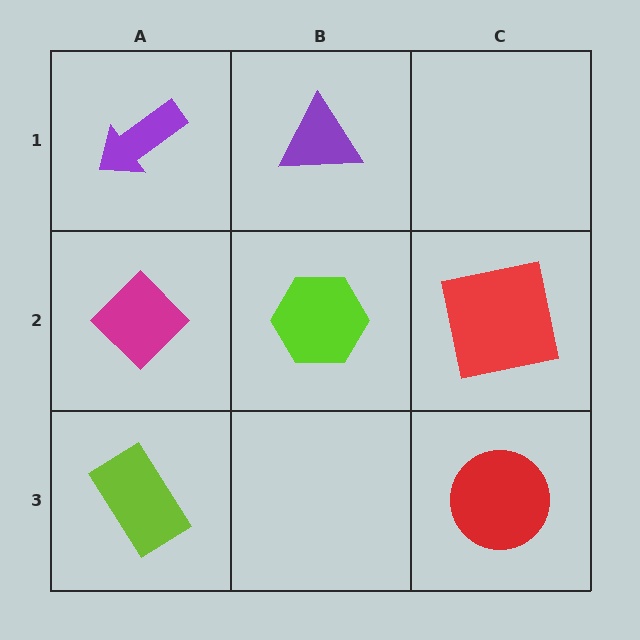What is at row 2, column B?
A lime hexagon.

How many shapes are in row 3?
2 shapes.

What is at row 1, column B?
A purple triangle.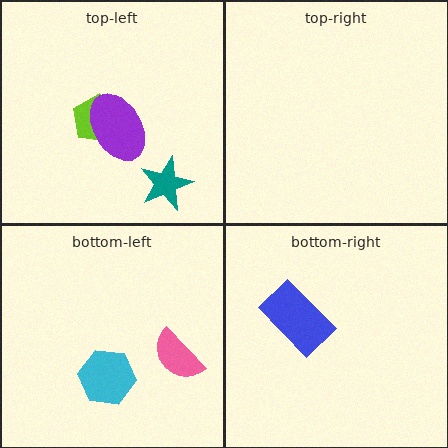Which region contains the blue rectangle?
The bottom-right region.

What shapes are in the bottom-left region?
The pink semicircle, the cyan hexagon.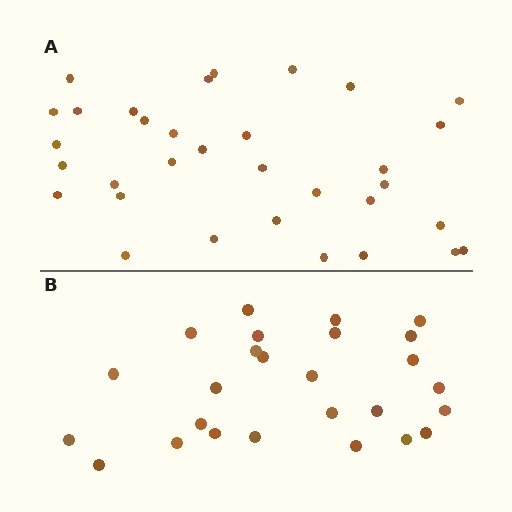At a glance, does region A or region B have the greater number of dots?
Region A (the top region) has more dots.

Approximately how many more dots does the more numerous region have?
Region A has roughly 8 or so more dots than region B.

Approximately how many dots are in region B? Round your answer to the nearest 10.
About 30 dots. (The exact count is 26, which rounds to 30.)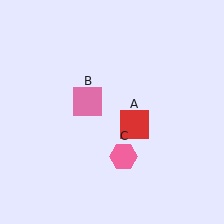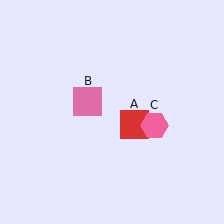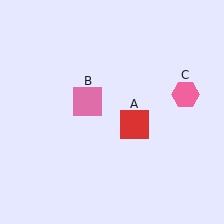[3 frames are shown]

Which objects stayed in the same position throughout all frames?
Red square (object A) and pink square (object B) remained stationary.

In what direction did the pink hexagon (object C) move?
The pink hexagon (object C) moved up and to the right.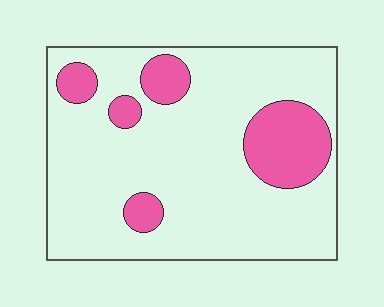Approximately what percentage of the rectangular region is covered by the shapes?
Approximately 20%.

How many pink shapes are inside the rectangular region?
5.